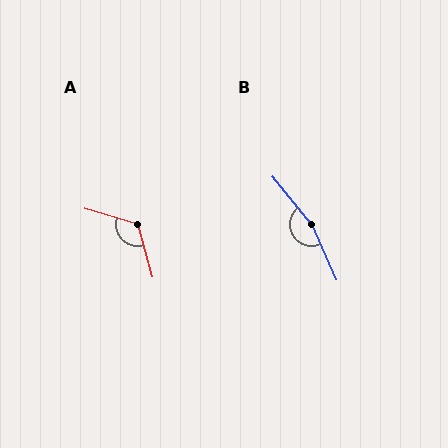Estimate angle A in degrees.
Approximately 122 degrees.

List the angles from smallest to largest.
A (122°), B (165°).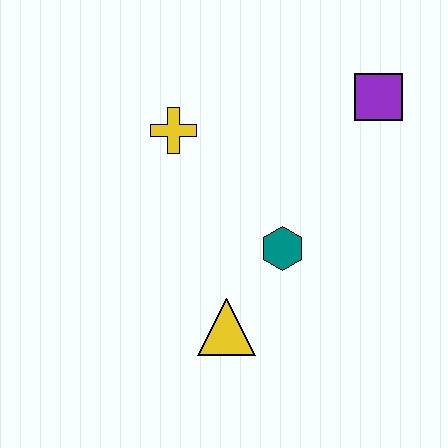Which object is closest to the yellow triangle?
The teal hexagon is closest to the yellow triangle.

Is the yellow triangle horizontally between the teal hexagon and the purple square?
No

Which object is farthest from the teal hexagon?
The purple square is farthest from the teal hexagon.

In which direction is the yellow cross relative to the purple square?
The yellow cross is to the left of the purple square.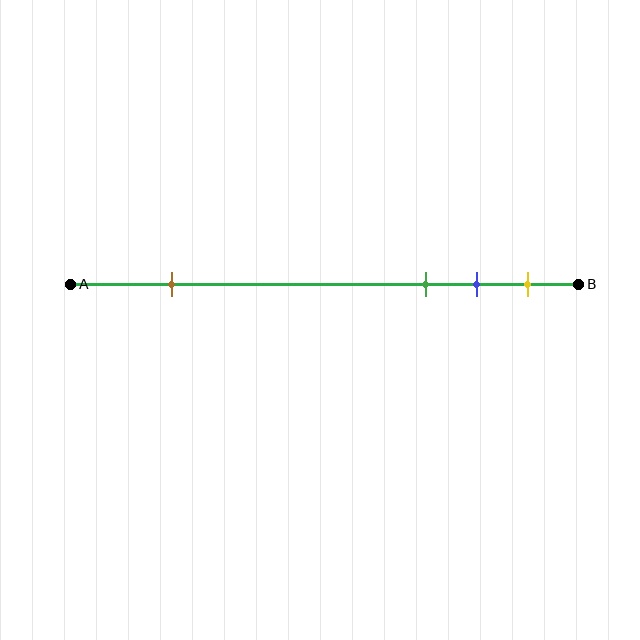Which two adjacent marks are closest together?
The blue and yellow marks are the closest adjacent pair.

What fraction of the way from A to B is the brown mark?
The brown mark is approximately 20% (0.2) of the way from A to B.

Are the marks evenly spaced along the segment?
No, the marks are not evenly spaced.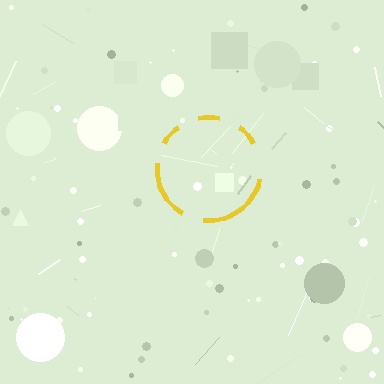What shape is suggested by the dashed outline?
The dashed outline suggests a circle.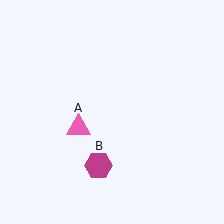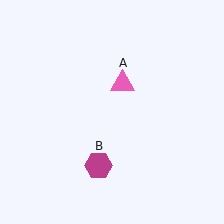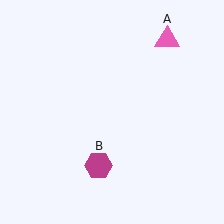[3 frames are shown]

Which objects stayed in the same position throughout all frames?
Magenta hexagon (object B) remained stationary.